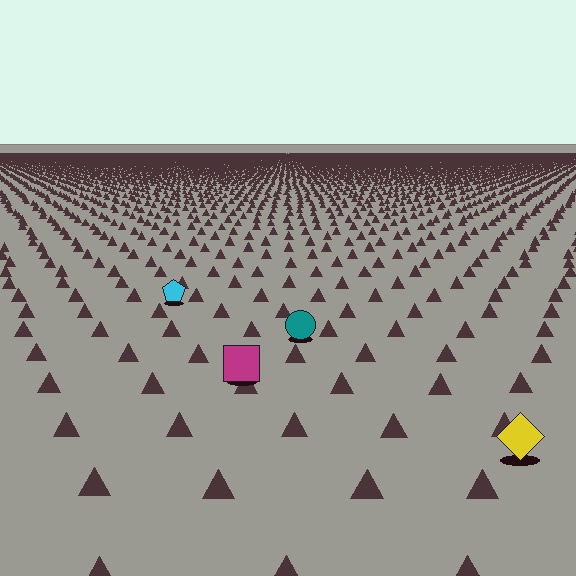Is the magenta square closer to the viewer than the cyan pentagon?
Yes. The magenta square is closer — you can tell from the texture gradient: the ground texture is coarser near it.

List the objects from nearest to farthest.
From nearest to farthest: the yellow diamond, the magenta square, the teal circle, the cyan pentagon.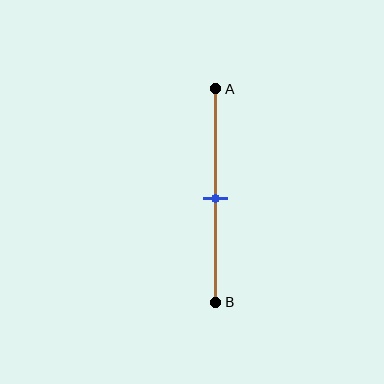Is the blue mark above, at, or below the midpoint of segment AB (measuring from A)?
The blue mark is approximately at the midpoint of segment AB.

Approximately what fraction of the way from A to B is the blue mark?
The blue mark is approximately 50% of the way from A to B.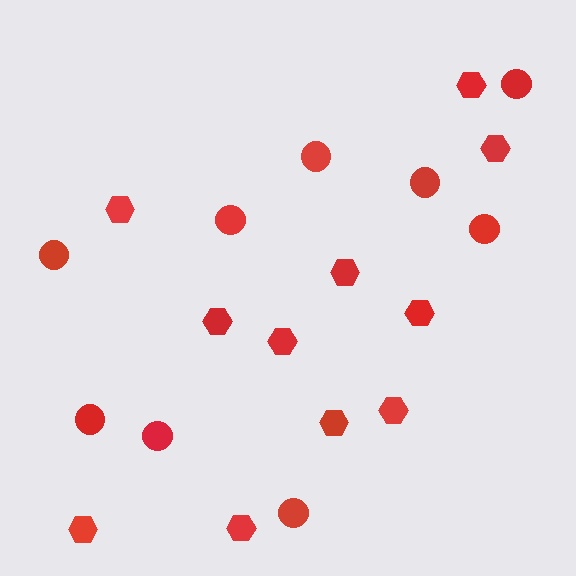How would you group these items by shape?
There are 2 groups: one group of hexagons (11) and one group of circles (9).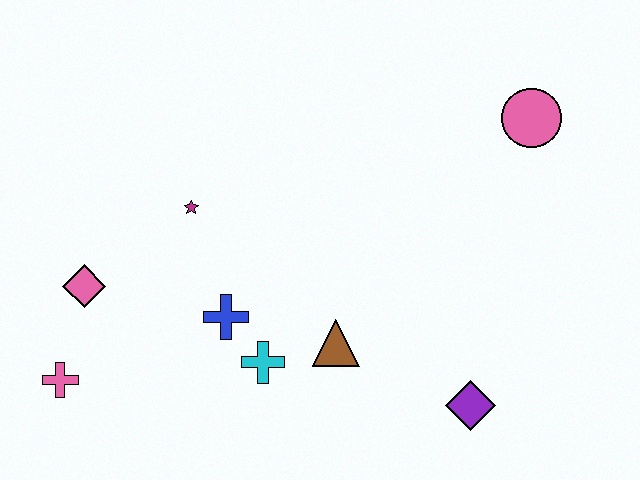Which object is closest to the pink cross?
The pink diamond is closest to the pink cross.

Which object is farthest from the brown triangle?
The pink circle is farthest from the brown triangle.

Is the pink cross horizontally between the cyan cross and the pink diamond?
No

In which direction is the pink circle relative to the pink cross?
The pink circle is to the right of the pink cross.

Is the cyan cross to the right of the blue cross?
Yes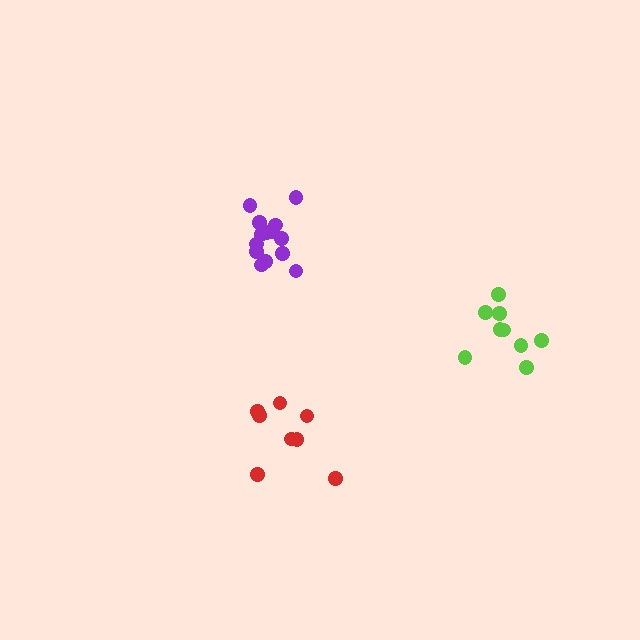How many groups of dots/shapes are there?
There are 3 groups.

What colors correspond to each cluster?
The clusters are colored: purple, red, lime.